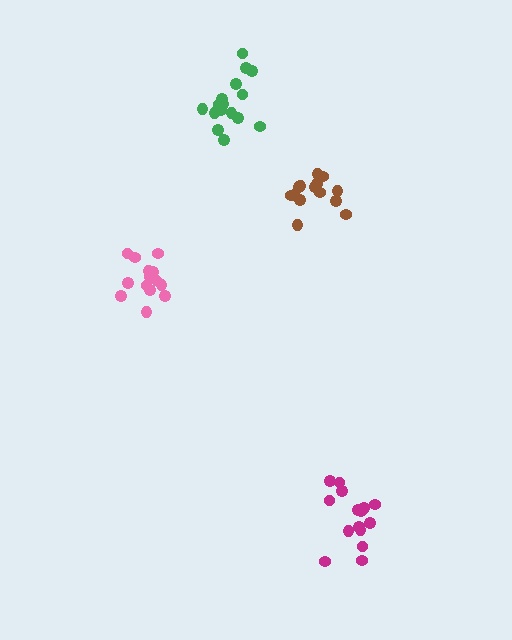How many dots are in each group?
Group 1: 17 dots, Group 2: 14 dots, Group 3: 16 dots, Group 4: 14 dots (61 total).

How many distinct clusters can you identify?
There are 4 distinct clusters.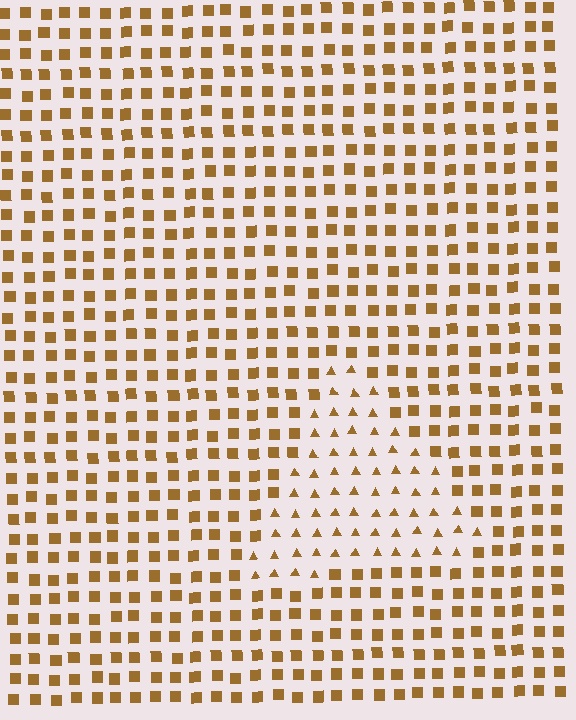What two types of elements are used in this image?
The image uses triangles inside the triangle region and squares outside it.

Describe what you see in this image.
The image is filled with small brown elements arranged in a uniform grid. A triangle-shaped region contains triangles, while the surrounding area contains squares. The boundary is defined purely by the change in element shape.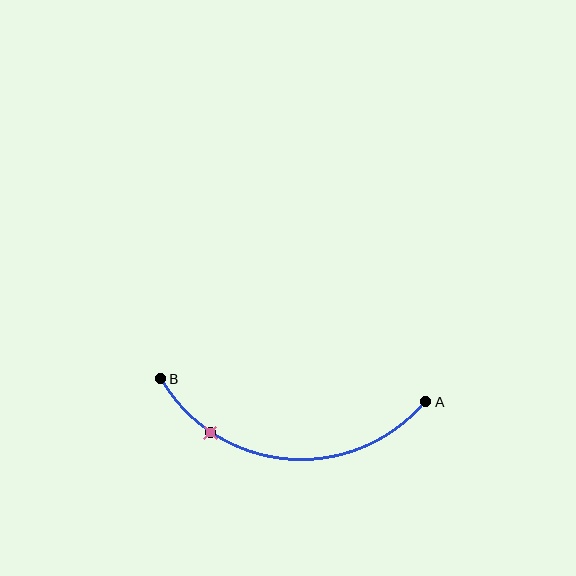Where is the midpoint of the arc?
The arc midpoint is the point on the curve farthest from the straight line joining A and B. It sits below that line.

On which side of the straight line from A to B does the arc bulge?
The arc bulges below the straight line connecting A and B.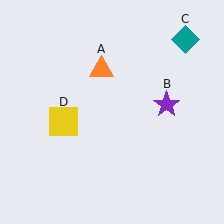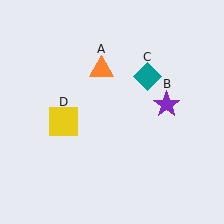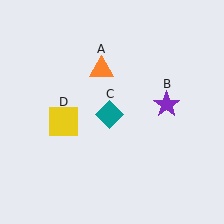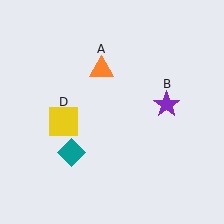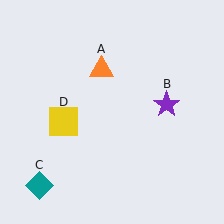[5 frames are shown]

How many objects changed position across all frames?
1 object changed position: teal diamond (object C).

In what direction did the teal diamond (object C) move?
The teal diamond (object C) moved down and to the left.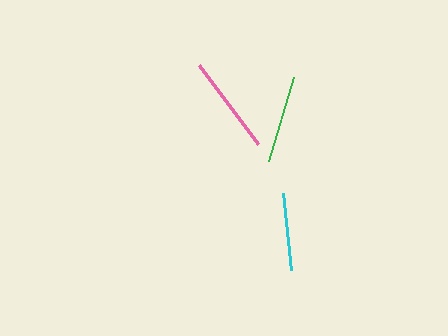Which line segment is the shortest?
The cyan line is the shortest at approximately 77 pixels.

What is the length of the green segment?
The green segment is approximately 88 pixels long.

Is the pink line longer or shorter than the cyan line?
The pink line is longer than the cyan line.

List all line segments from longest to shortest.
From longest to shortest: pink, green, cyan.